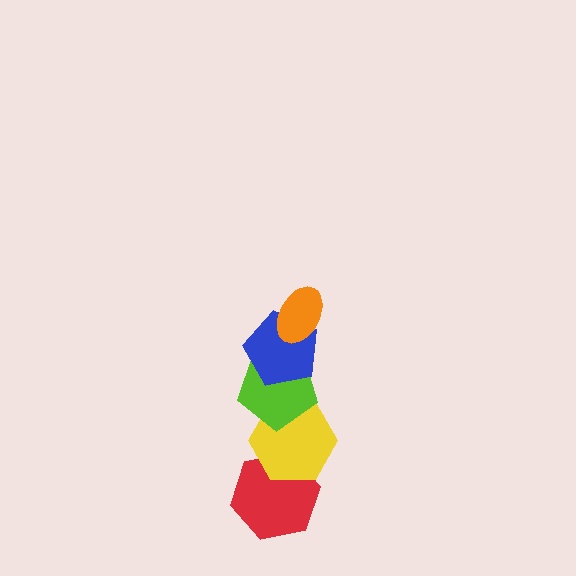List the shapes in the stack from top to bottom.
From top to bottom: the orange ellipse, the blue pentagon, the lime pentagon, the yellow hexagon, the red hexagon.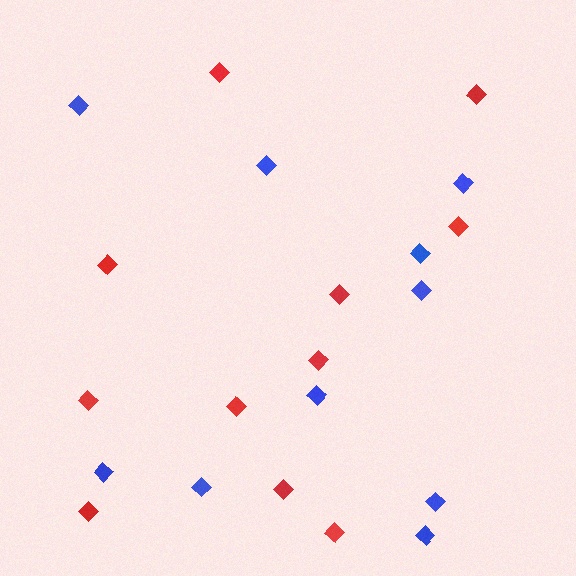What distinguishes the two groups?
There are 2 groups: one group of red diamonds (11) and one group of blue diamonds (10).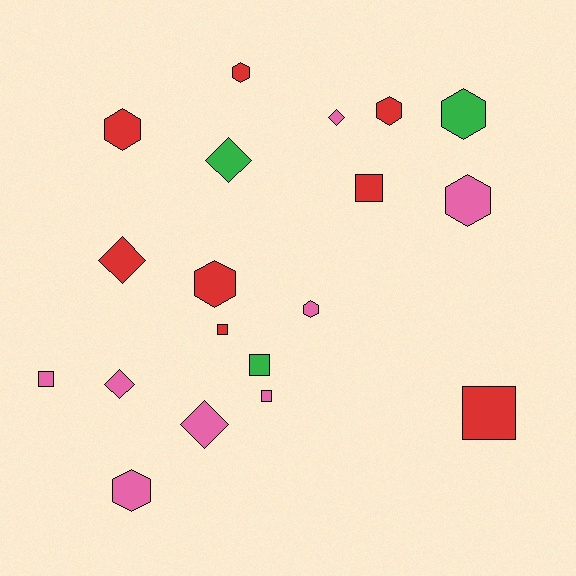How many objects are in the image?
There are 19 objects.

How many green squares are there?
There is 1 green square.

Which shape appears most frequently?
Hexagon, with 8 objects.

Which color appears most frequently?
Red, with 8 objects.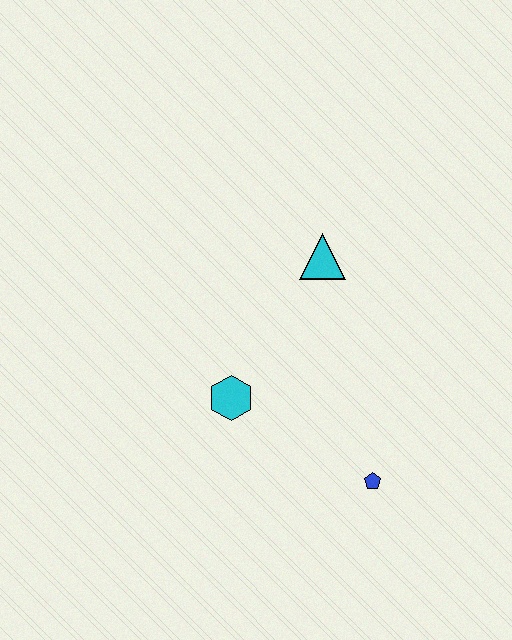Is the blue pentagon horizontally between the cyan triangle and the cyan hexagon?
No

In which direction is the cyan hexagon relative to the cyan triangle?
The cyan hexagon is below the cyan triangle.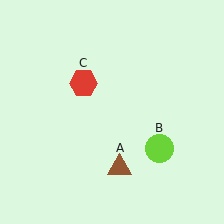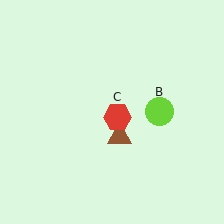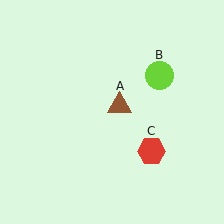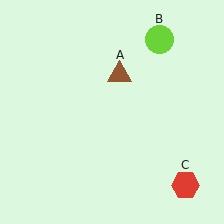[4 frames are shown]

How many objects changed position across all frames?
3 objects changed position: brown triangle (object A), lime circle (object B), red hexagon (object C).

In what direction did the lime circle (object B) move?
The lime circle (object B) moved up.